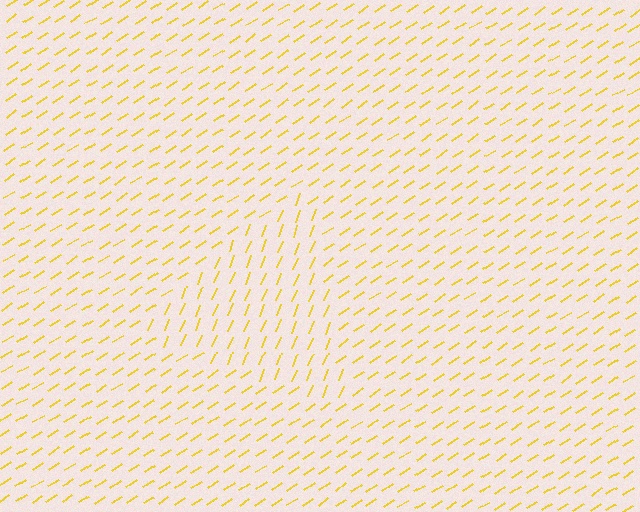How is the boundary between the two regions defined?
The boundary is defined purely by a change in line orientation (approximately 35 degrees difference). All lines are the same color and thickness.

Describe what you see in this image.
The image is filled with small yellow line segments. A triangle region in the image has lines oriented differently from the surrounding lines, creating a visible texture boundary.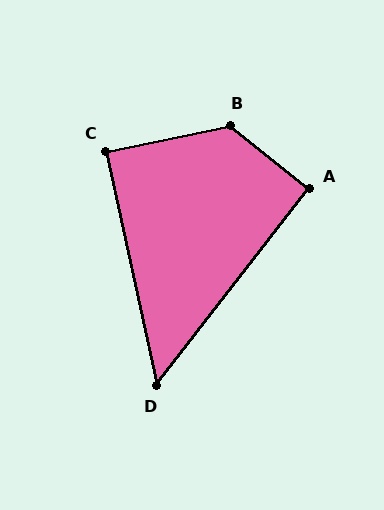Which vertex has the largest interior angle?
B, at approximately 130 degrees.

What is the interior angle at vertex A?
Approximately 91 degrees (approximately right).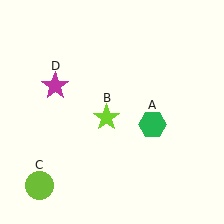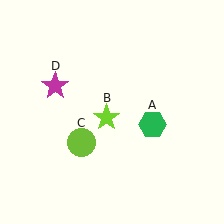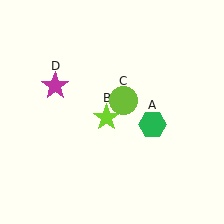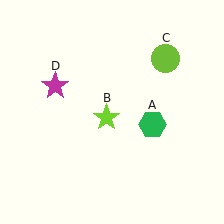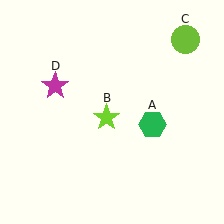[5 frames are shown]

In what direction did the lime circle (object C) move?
The lime circle (object C) moved up and to the right.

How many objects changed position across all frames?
1 object changed position: lime circle (object C).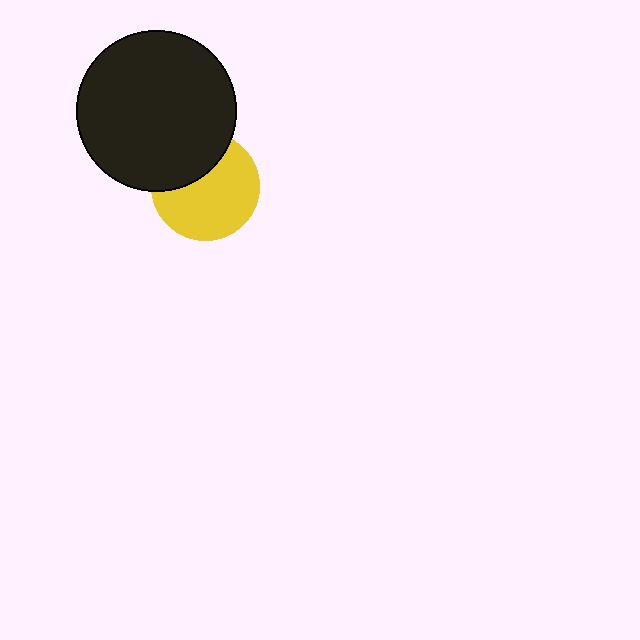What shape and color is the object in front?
The object in front is a black circle.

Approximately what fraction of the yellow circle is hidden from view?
Roughly 33% of the yellow circle is hidden behind the black circle.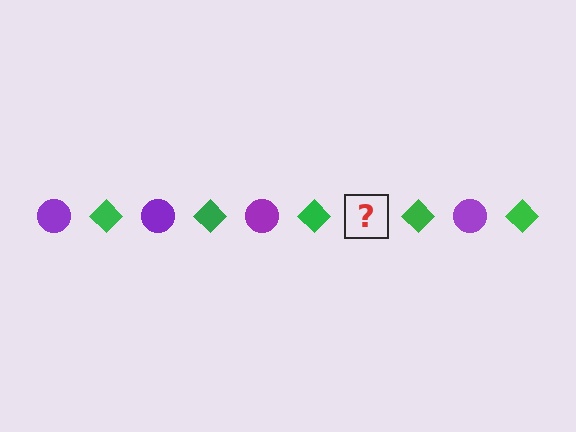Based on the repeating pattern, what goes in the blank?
The blank should be a purple circle.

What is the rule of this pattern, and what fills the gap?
The rule is that the pattern alternates between purple circle and green diamond. The gap should be filled with a purple circle.